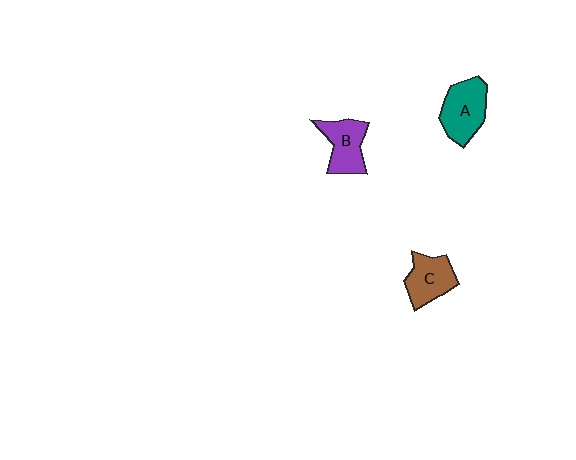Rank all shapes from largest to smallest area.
From largest to smallest: A (teal), B (purple), C (brown).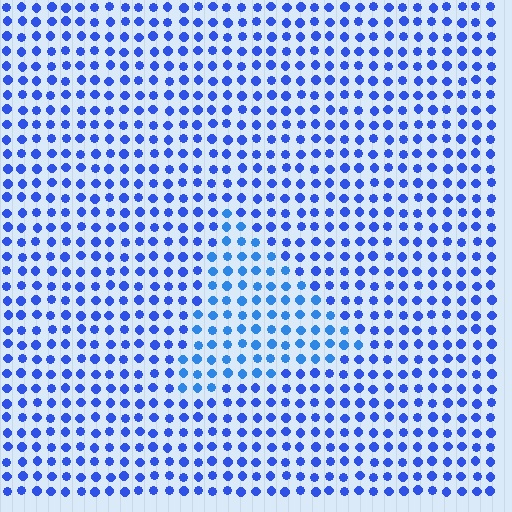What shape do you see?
I see a triangle.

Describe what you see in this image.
The image is filled with small blue elements in a uniform arrangement. A triangle-shaped region is visible where the elements are tinted to a slightly different hue, forming a subtle color boundary.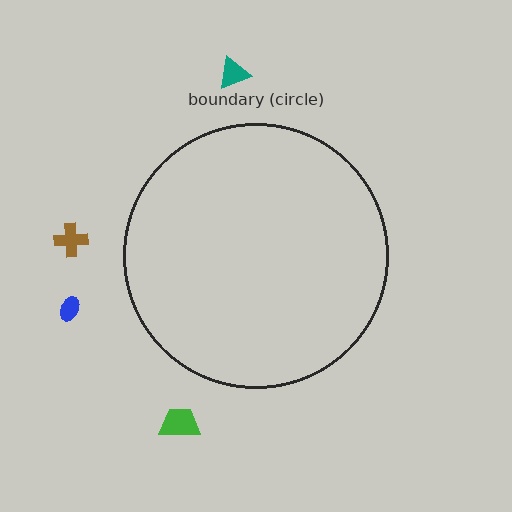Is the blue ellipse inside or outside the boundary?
Outside.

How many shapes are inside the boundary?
0 inside, 4 outside.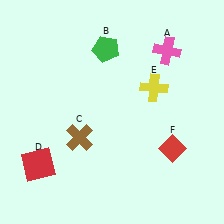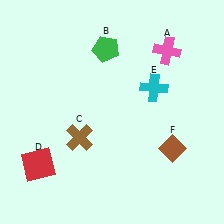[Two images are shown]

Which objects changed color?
E changed from yellow to cyan. F changed from red to brown.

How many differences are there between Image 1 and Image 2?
There are 2 differences between the two images.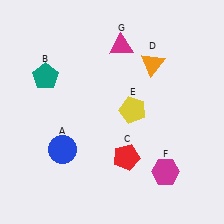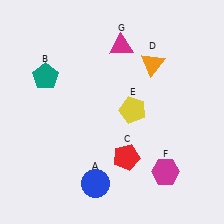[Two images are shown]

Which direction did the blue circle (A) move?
The blue circle (A) moved down.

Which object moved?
The blue circle (A) moved down.